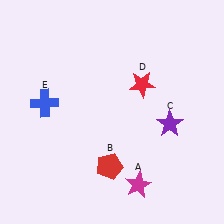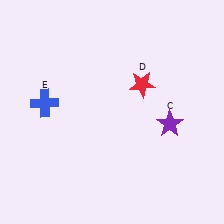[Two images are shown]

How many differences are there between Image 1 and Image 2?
There are 2 differences between the two images.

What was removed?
The red pentagon (B), the magenta star (A) were removed in Image 2.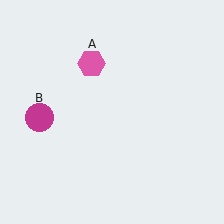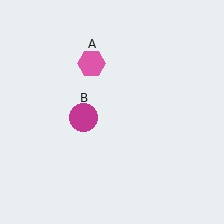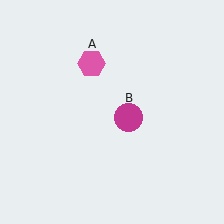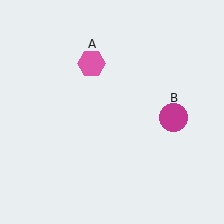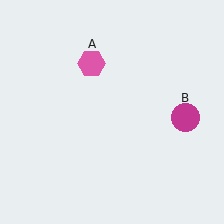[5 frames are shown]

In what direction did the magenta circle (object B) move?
The magenta circle (object B) moved right.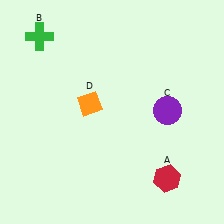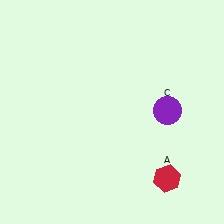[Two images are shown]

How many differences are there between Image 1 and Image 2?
There are 2 differences between the two images.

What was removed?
The orange diamond (D), the green cross (B) were removed in Image 2.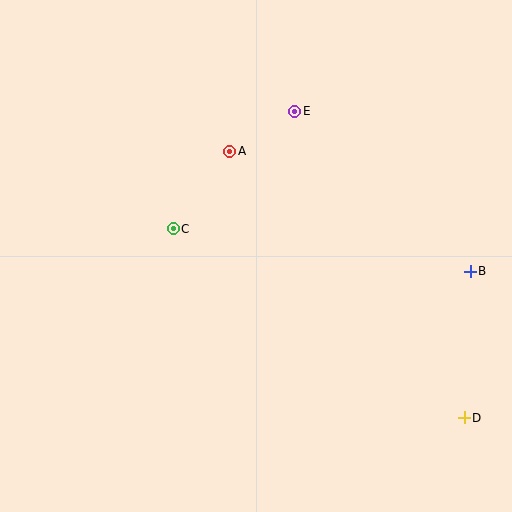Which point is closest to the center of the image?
Point C at (173, 229) is closest to the center.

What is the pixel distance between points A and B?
The distance between A and B is 269 pixels.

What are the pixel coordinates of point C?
Point C is at (173, 229).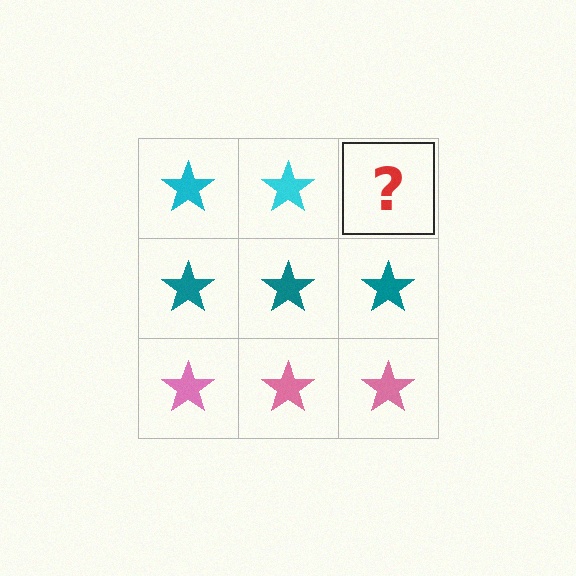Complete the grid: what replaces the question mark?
The question mark should be replaced with a cyan star.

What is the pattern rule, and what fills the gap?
The rule is that each row has a consistent color. The gap should be filled with a cyan star.